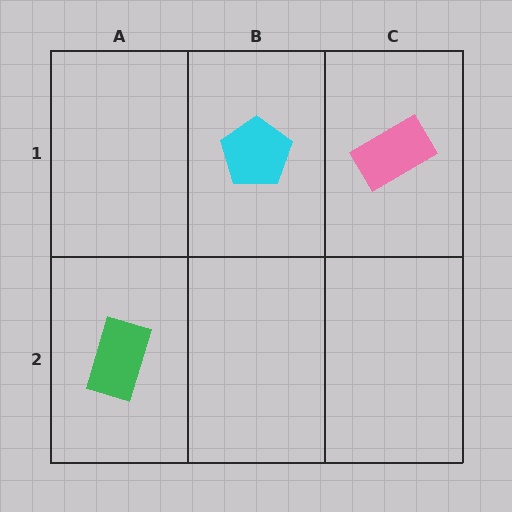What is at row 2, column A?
A green rectangle.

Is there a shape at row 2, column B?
No, that cell is empty.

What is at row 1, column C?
A pink rectangle.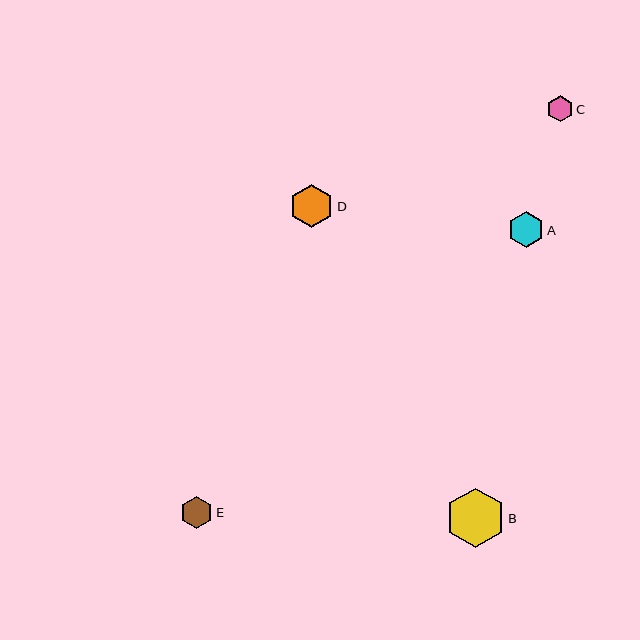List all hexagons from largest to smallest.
From largest to smallest: B, D, A, E, C.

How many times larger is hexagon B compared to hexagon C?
Hexagon B is approximately 2.3 times the size of hexagon C.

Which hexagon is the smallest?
Hexagon C is the smallest with a size of approximately 26 pixels.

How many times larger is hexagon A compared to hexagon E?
Hexagon A is approximately 1.1 times the size of hexagon E.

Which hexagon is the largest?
Hexagon B is the largest with a size of approximately 59 pixels.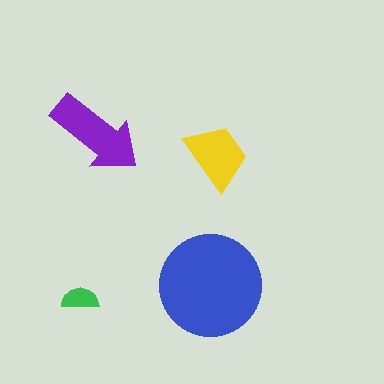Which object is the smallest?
The green semicircle.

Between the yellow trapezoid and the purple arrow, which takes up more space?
The purple arrow.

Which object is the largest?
The blue circle.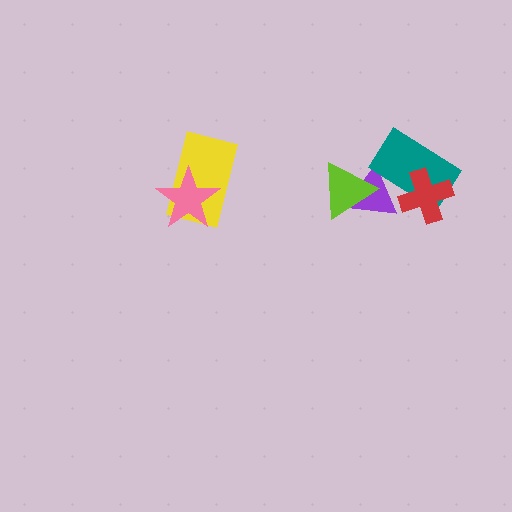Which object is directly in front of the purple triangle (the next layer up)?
The teal rectangle is directly in front of the purple triangle.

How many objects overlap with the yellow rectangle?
1 object overlaps with the yellow rectangle.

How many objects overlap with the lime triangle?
1 object overlaps with the lime triangle.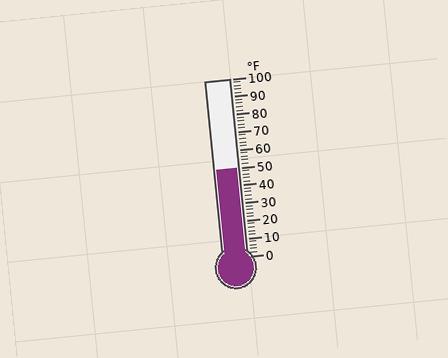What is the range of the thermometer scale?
The thermometer scale ranges from 0°F to 100°F.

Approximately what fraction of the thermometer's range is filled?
The thermometer is filled to approximately 50% of its range.